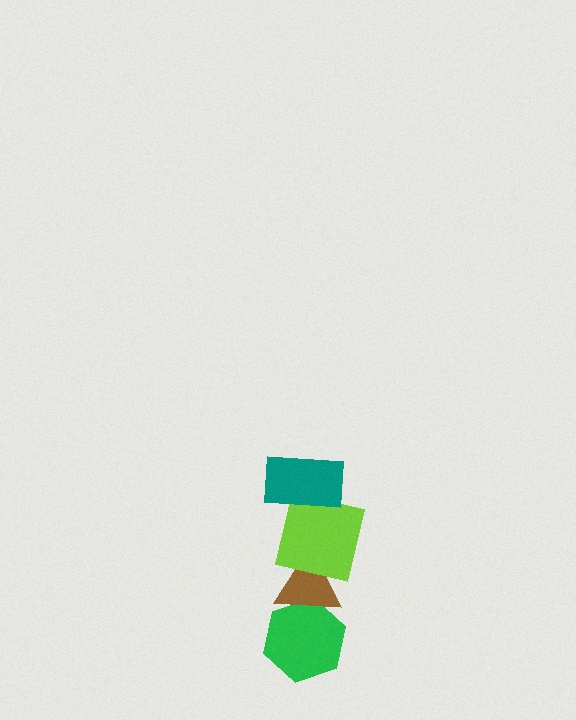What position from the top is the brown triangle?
The brown triangle is 3rd from the top.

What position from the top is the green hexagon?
The green hexagon is 4th from the top.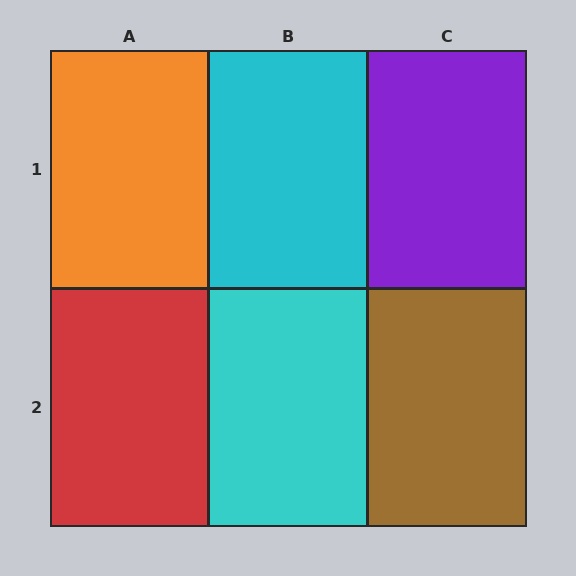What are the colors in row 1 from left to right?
Orange, cyan, purple.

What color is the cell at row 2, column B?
Cyan.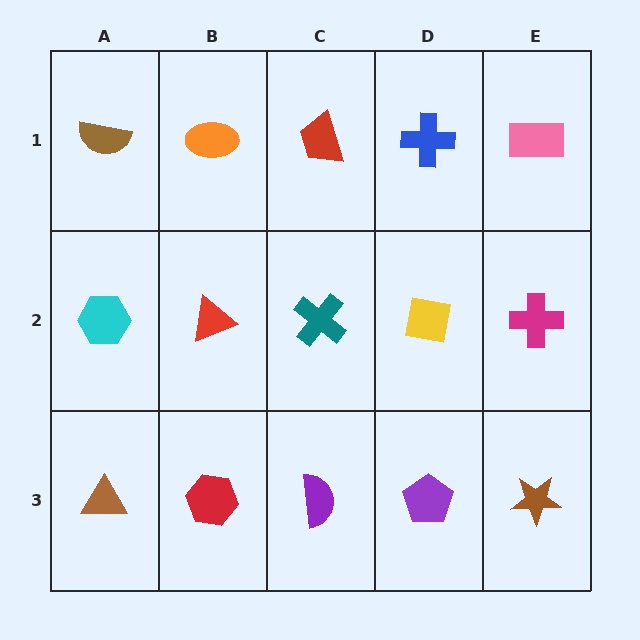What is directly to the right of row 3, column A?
A red hexagon.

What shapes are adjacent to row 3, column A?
A cyan hexagon (row 2, column A), a red hexagon (row 3, column B).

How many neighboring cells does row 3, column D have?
3.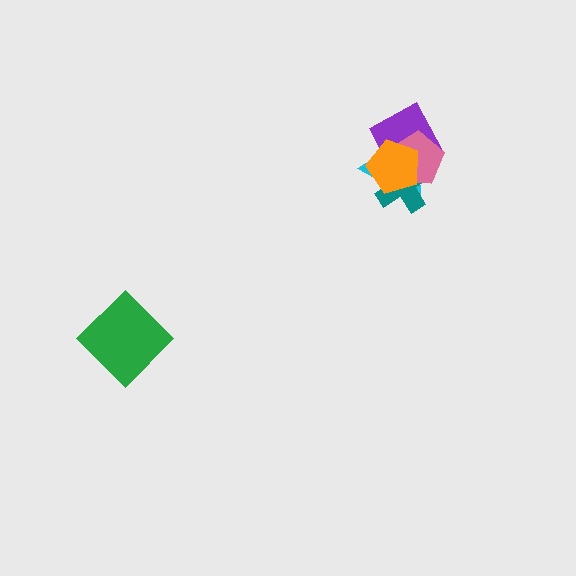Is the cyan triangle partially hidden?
Yes, it is partially covered by another shape.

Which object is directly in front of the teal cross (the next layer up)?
The pink pentagon is directly in front of the teal cross.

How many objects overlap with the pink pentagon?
4 objects overlap with the pink pentagon.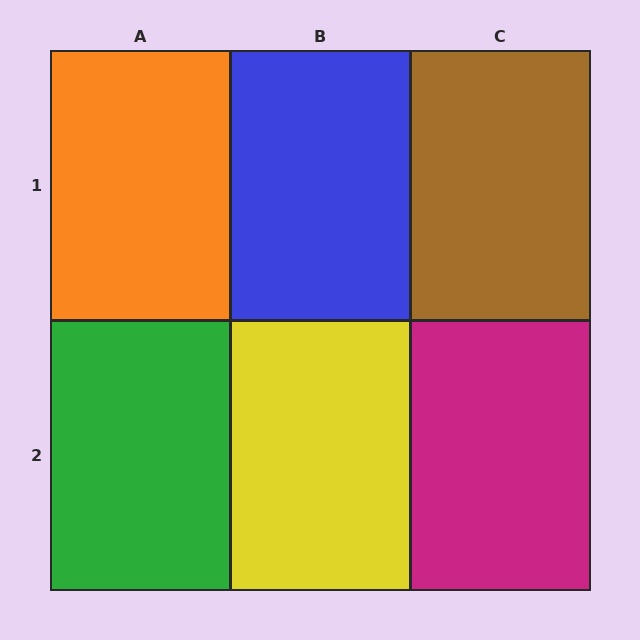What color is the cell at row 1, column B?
Blue.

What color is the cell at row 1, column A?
Orange.